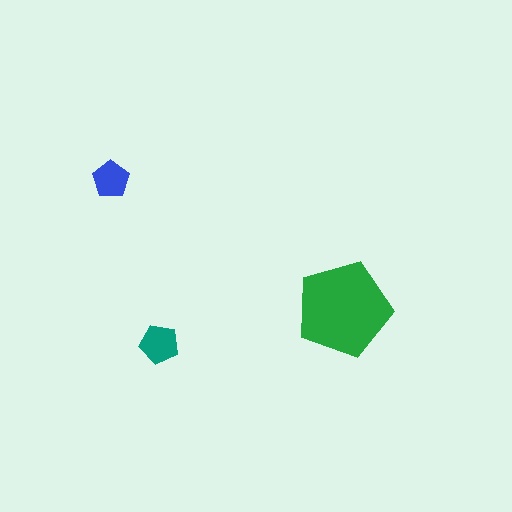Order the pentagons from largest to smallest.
the green one, the teal one, the blue one.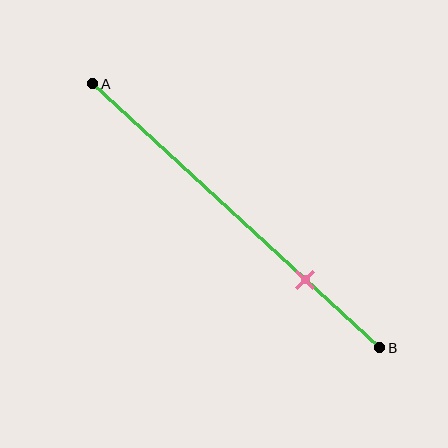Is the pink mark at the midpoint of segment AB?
No, the mark is at about 75% from A, not at the 50% midpoint.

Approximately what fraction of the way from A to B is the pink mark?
The pink mark is approximately 75% of the way from A to B.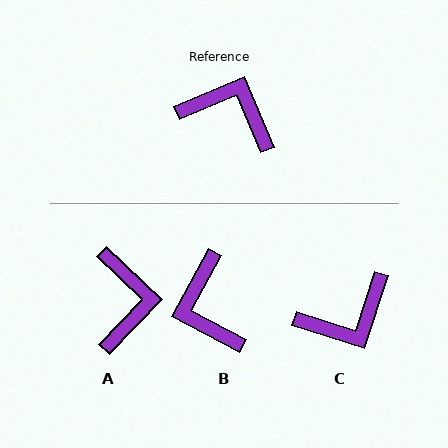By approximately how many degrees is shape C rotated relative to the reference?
Approximately 131 degrees clockwise.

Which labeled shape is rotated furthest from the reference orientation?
C, about 131 degrees away.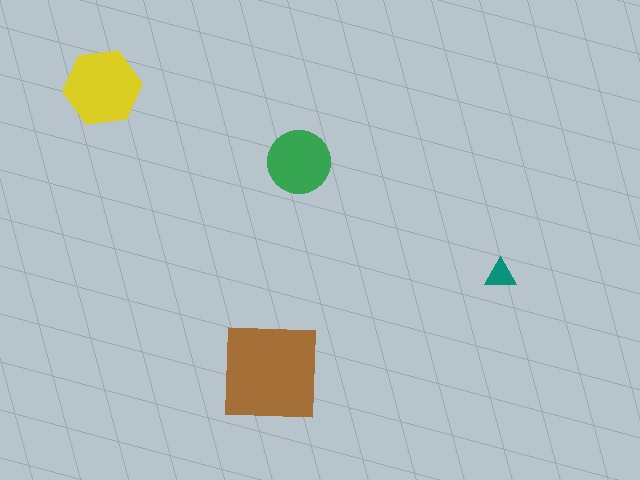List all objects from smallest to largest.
The teal triangle, the green circle, the yellow hexagon, the brown square.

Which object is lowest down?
The brown square is bottommost.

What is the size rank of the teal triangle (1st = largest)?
4th.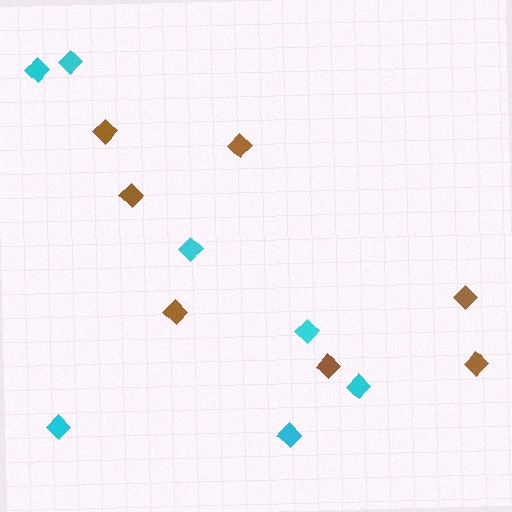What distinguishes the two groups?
There are 2 groups: one group of brown diamonds (7) and one group of cyan diamonds (7).